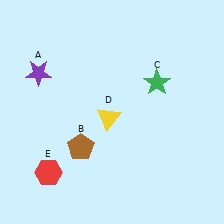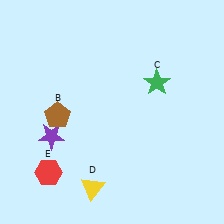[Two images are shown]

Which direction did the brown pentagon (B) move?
The brown pentagon (B) moved up.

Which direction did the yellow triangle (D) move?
The yellow triangle (D) moved down.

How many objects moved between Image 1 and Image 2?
3 objects moved between the two images.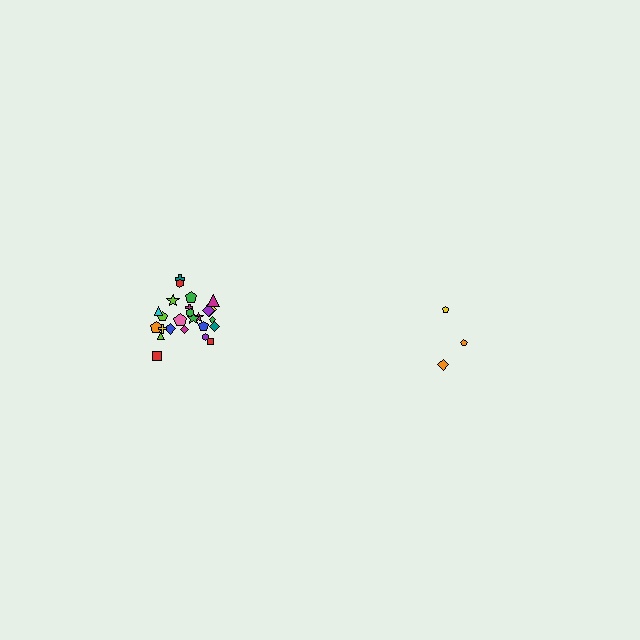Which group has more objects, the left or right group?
The left group.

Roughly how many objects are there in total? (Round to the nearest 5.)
Roughly 30 objects in total.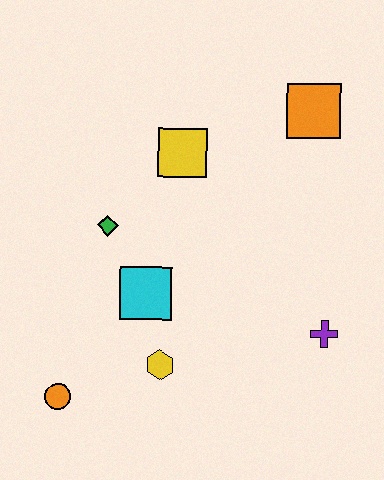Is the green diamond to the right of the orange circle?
Yes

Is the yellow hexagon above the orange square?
No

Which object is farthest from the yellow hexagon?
The orange square is farthest from the yellow hexagon.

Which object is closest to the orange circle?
The yellow hexagon is closest to the orange circle.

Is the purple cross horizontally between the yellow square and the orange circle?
No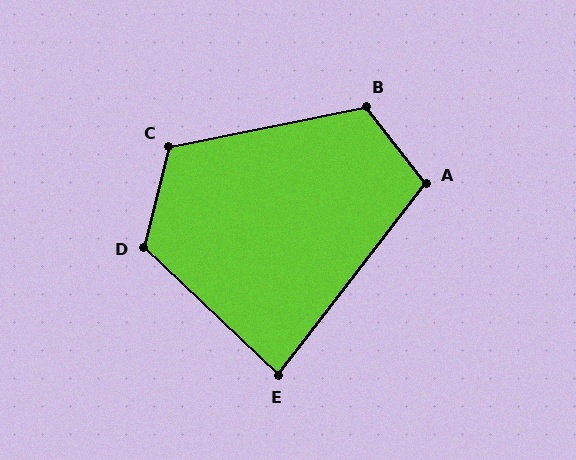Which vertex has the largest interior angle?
D, at approximately 119 degrees.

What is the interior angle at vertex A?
Approximately 104 degrees (obtuse).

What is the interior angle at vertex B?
Approximately 117 degrees (obtuse).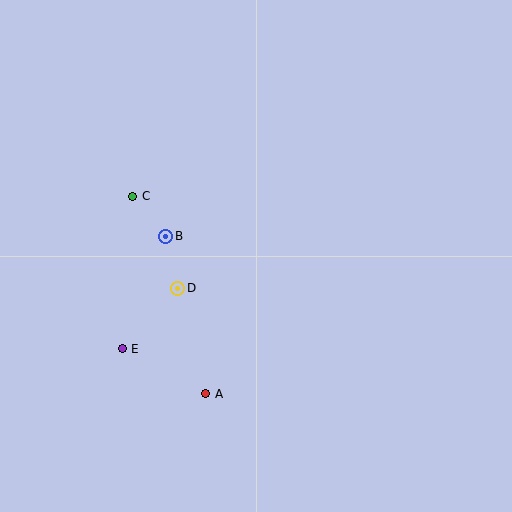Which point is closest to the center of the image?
Point D at (178, 288) is closest to the center.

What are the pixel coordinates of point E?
Point E is at (122, 349).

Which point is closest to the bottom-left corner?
Point E is closest to the bottom-left corner.